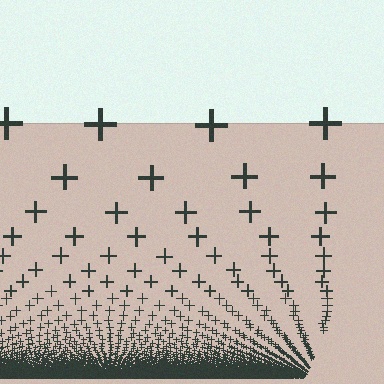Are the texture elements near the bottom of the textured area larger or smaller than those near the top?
Smaller. The gradient is inverted — elements near the bottom are smaller and denser.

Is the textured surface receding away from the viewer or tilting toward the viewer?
The surface appears to tilt toward the viewer. Texture elements get larger and sparser toward the top.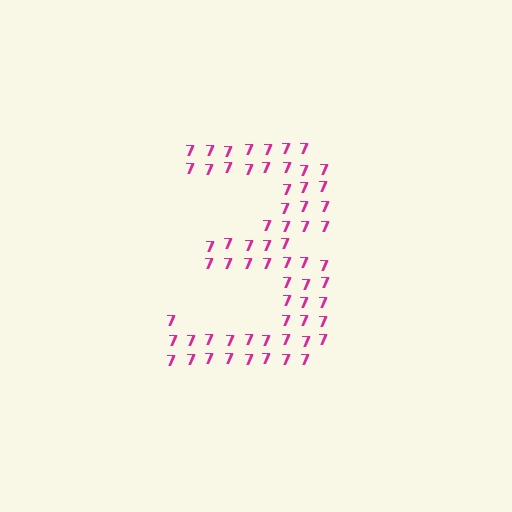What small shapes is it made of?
It is made of small digit 7's.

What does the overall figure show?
The overall figure shows the digit 3.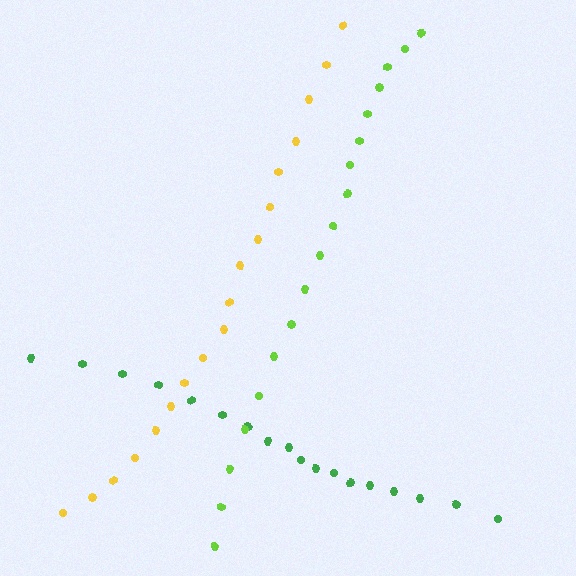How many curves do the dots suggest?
There are 3 distinct paths.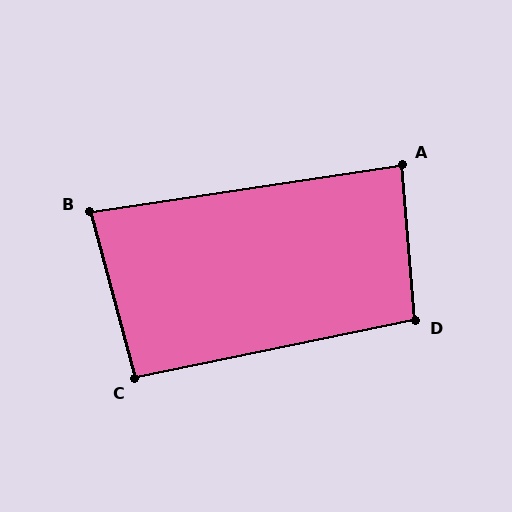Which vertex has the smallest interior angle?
B, at approximately 83 degrees.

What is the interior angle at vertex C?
Approximately 93 degrees (approximately right).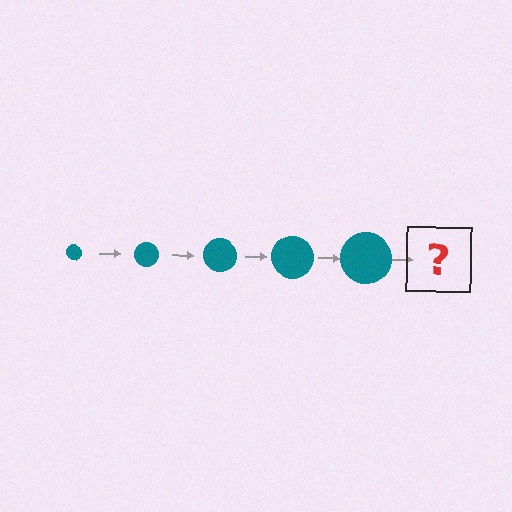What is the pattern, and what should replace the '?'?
The pattern is that the circle gets progressively larger each step. The '?' should be a teal circle, larger than the previous one.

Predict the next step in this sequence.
The next step is a teal circle, larger than the previous one.